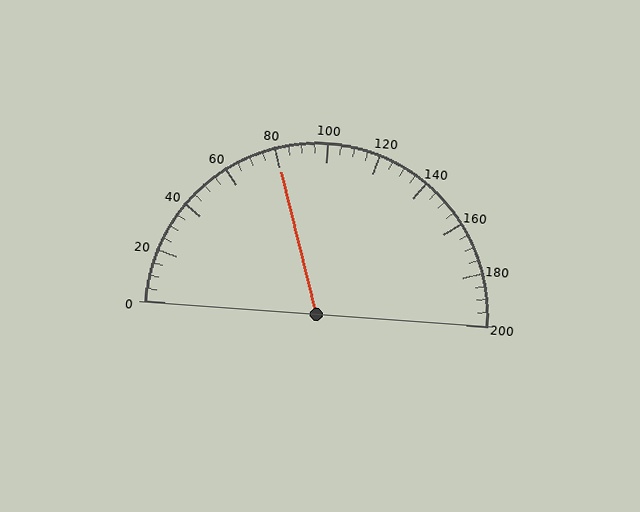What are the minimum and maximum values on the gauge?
The gauge ranges from 0 to 200.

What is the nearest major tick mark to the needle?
The nearest major tick mark is 80.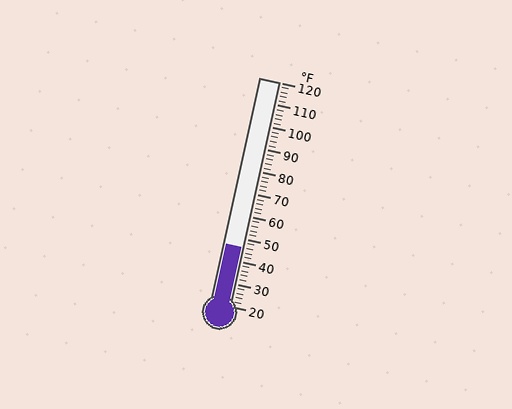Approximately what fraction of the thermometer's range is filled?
The thermometer is filled to approximately 25% of its range.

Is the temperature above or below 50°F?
The temperature is below 50°F.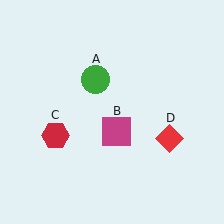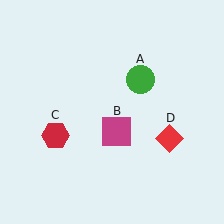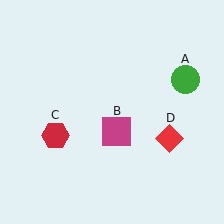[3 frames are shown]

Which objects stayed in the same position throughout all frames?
Magenta square (object B) and red hexagon (object C) and red diamond (object D) remained stationary.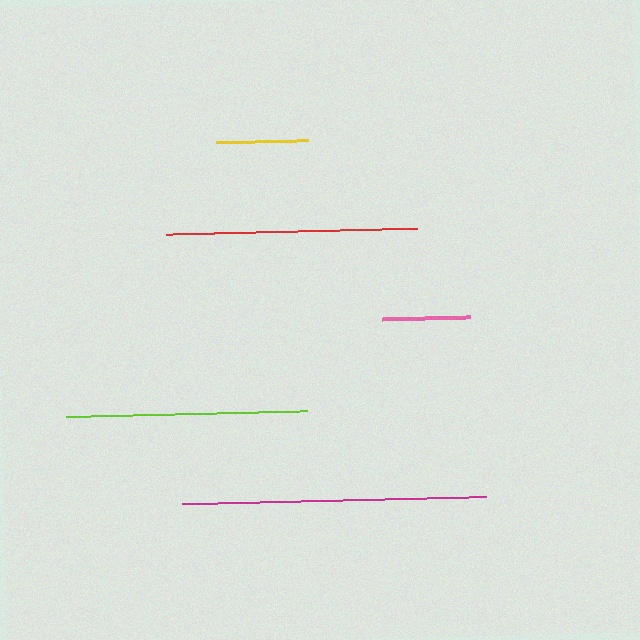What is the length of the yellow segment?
The yellow segment is approximately 92 pixels long.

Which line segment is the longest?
The magenta line is the longest at approximately 304 pixels.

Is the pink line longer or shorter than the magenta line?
The magenta line is longer than the pink line.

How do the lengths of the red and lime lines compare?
The red and lime lines are approximately the same length.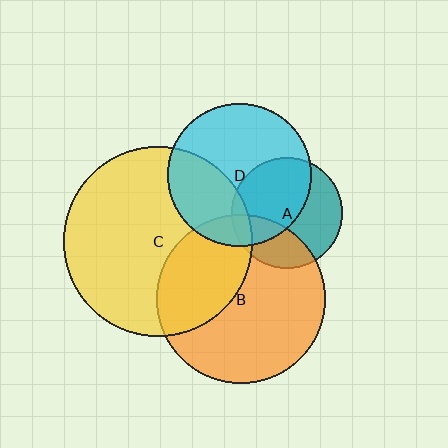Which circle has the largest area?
Circle C (yellow).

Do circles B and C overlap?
Yes.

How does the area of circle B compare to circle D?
Approximately 1.4 times.